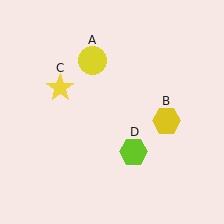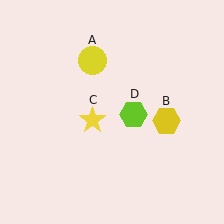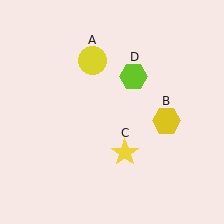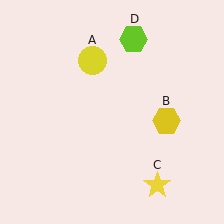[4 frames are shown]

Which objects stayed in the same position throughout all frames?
Yellow circle (object A) and yellow hexagon (object B) remained stationary.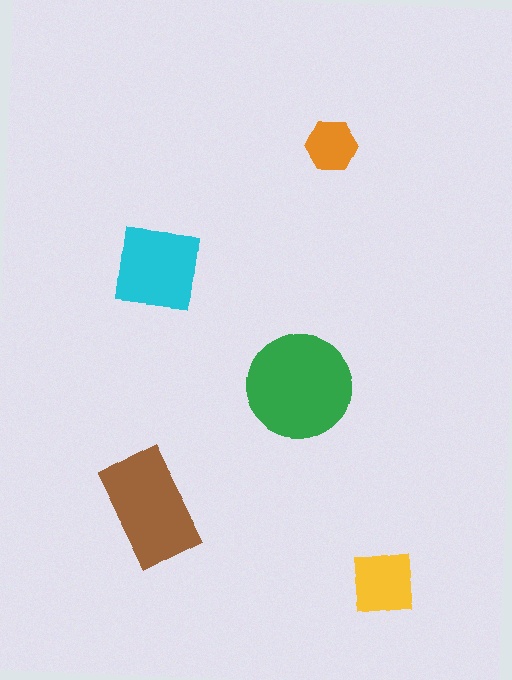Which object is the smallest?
The orange hexagon.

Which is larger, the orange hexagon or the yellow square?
The yellow square.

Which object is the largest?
The green circle.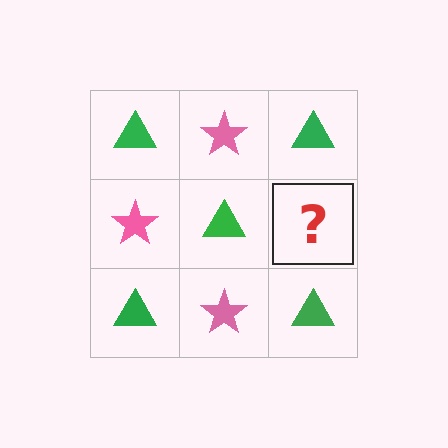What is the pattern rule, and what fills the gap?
The rule is that it alternates green triangle and pink star in a checkerboard pattern. The gap should be filled with a pink star.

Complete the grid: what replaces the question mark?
The question mark should be replaced with a pink star.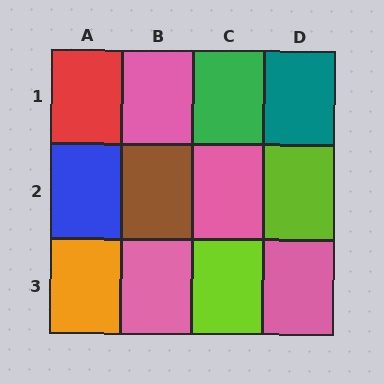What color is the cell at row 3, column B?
Pink.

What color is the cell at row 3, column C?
Lime.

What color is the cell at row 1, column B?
Pink.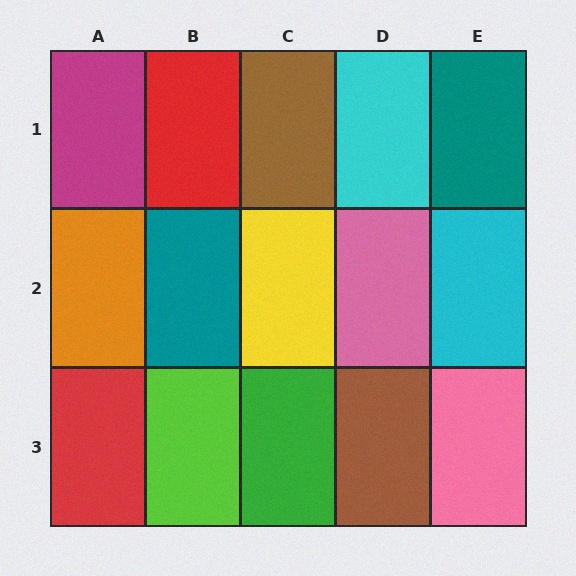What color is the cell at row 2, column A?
Orange.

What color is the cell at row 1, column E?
Teal.